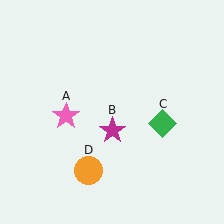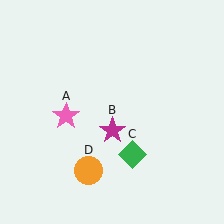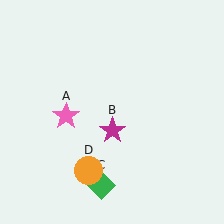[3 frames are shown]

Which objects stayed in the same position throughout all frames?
Pink star (object A) and magenta star (object B) and orange circle (object D) remained stationary.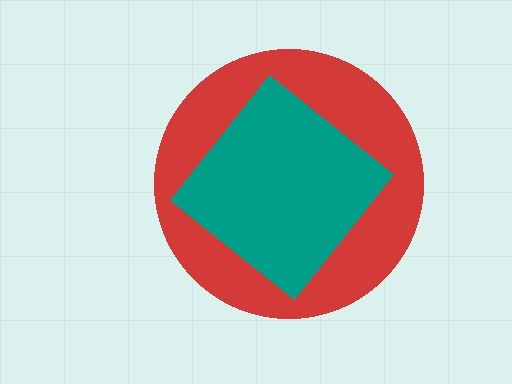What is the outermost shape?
The red circle.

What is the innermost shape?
The teal diamond.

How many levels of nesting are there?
2.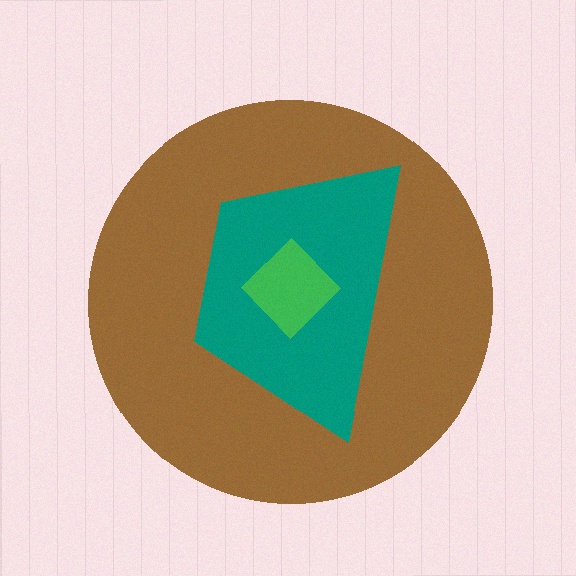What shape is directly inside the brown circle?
The teal trapezoid.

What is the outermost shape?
The brown circle.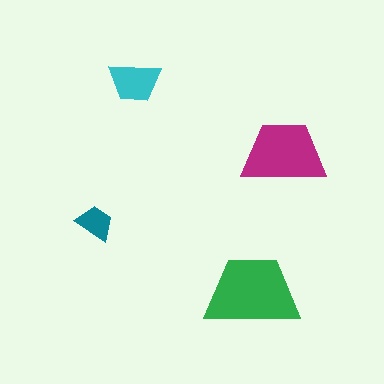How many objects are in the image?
There are 4 objects in the image.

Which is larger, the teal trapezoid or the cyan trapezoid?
The cyan one.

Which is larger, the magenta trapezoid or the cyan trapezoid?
The magenta one.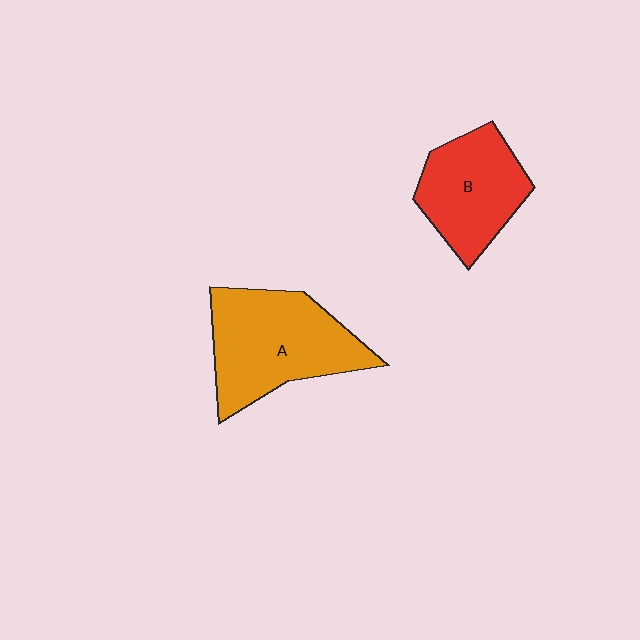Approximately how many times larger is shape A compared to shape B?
Approximately 1.3 times.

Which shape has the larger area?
Shape A (orange).